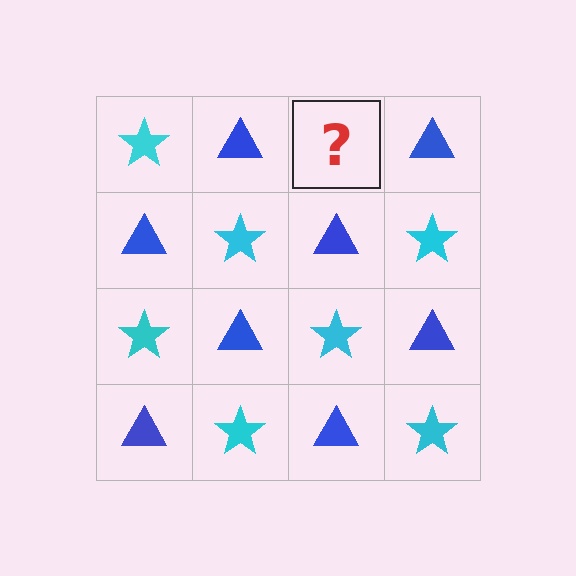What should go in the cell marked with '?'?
The missing cell should contain a cyan star.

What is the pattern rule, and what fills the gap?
The rule is that it alternates cyan star and blue triangle in a checkerboard pattern. The gap should be filled with a cyan star.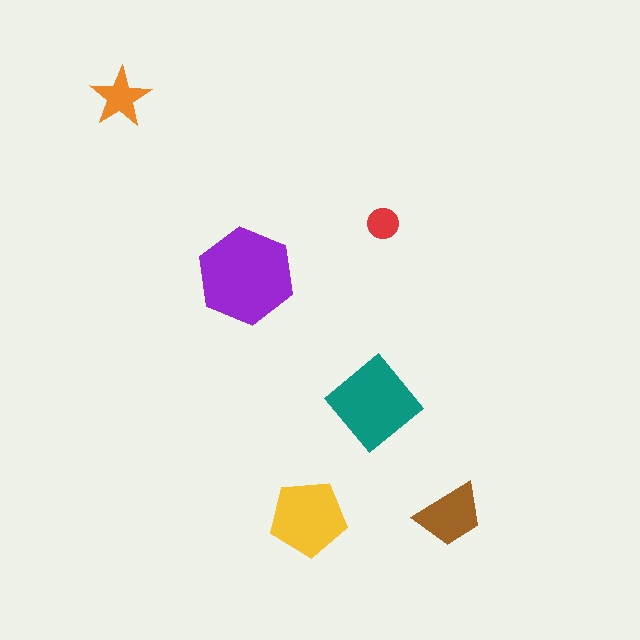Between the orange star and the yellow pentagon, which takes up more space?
The yellow pentagon.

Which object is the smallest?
The red circle.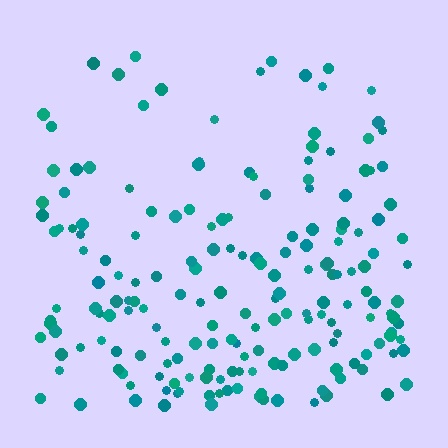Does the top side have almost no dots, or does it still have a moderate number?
Still a moderate number, just noticeably fewer than the bottom.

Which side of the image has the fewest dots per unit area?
The top.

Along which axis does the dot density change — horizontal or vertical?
Vertical.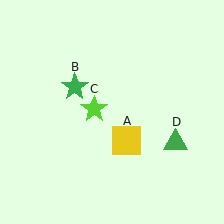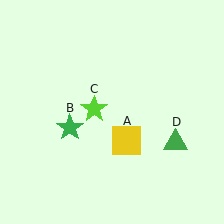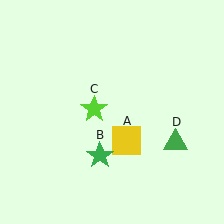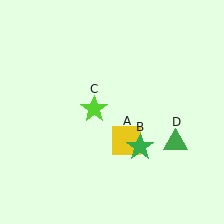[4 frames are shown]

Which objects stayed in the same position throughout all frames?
Yellow square (object A) and lime star (object C) and green triangle (object D) remained stationary.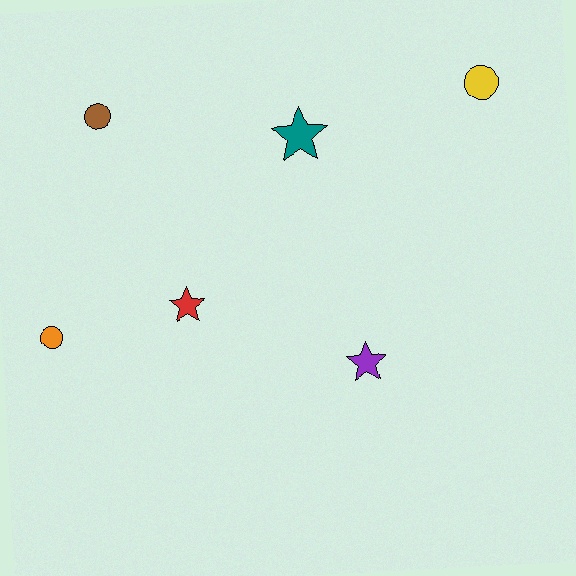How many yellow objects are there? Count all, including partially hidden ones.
There is 1 yellow object.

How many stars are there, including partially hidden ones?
There are 3 stars.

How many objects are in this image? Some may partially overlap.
There are 6 objects.